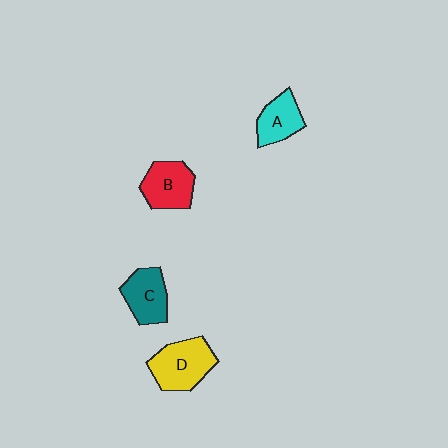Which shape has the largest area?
Shape D (yellow).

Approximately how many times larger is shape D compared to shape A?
Approximately 1.5 times.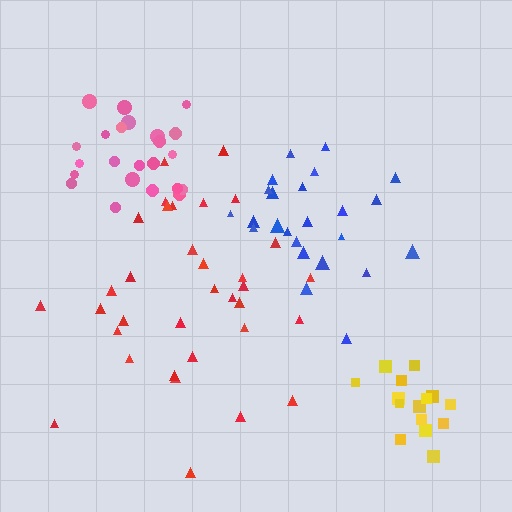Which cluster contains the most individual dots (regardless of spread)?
Red (34).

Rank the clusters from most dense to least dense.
yellow, pink, blue, red.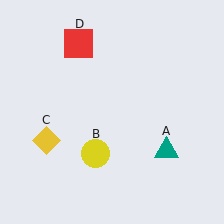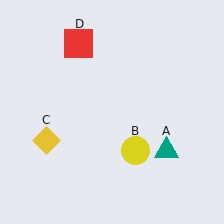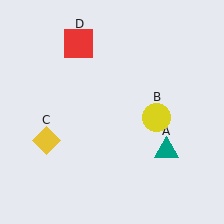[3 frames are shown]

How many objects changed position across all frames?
1 object changed position: yellow circle (object B).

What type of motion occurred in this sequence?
The yellow circle (object B) rotated counterclockwise around the center of the scene.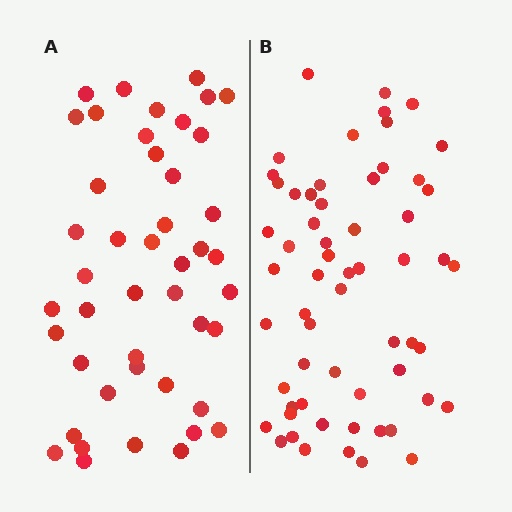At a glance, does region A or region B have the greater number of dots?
Region B (the right region) has more dots.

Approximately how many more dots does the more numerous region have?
Region B has approximately 15 more dots than region A.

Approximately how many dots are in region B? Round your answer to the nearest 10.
About 60 dots.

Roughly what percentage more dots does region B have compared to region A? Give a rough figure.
About 35% more.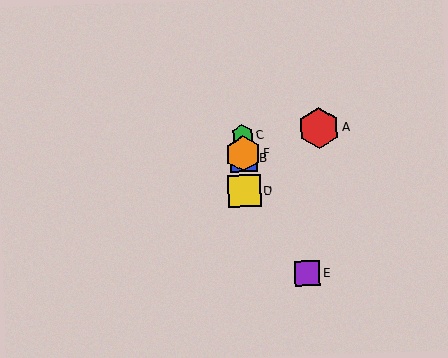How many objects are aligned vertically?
4 objects (B, C, D, F) are aligned vertically.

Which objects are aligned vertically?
Objects B, C, D, F are aligned vertically.